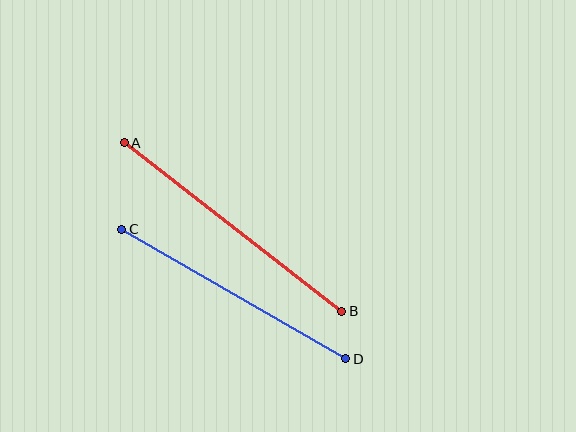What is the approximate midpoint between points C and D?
The midpoint is at approximately (234, 294) pixels.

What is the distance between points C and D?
The distance is approximately 259 pixels.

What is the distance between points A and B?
The distance is approximately 275 pixels.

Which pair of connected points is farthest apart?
Points A and B are farthest apart.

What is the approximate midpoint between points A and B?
The midpoint is at approximately (233, 227) pixels.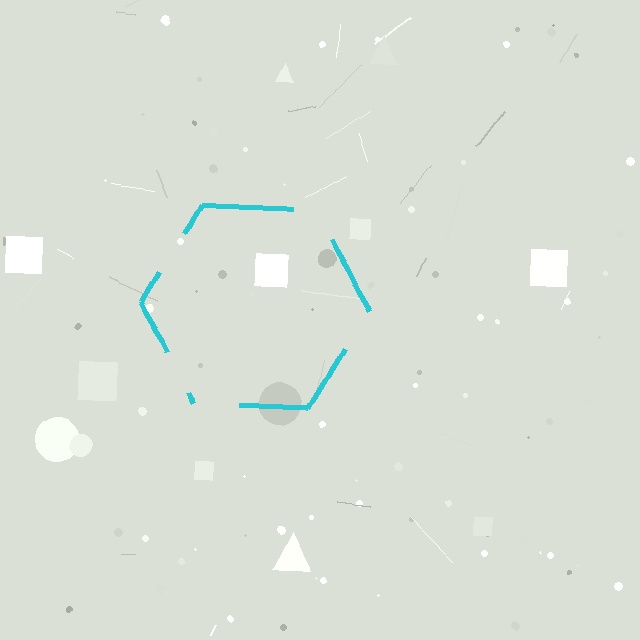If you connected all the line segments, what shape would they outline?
They would outline a hexagon.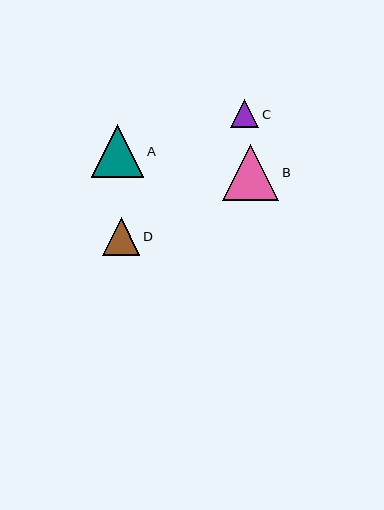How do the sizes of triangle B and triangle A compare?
Triangle B and triangle A are approximately the same size.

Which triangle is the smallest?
Triangle C is the smallest with a size of approximately 28 pixels.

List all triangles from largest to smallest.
From largest to smallest: B, A, D, C.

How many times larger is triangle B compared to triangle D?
Triangle B is approximately 1.5 times the size of triangle D.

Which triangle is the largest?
Triangle B is the largest with a size of approximately 56 pixels.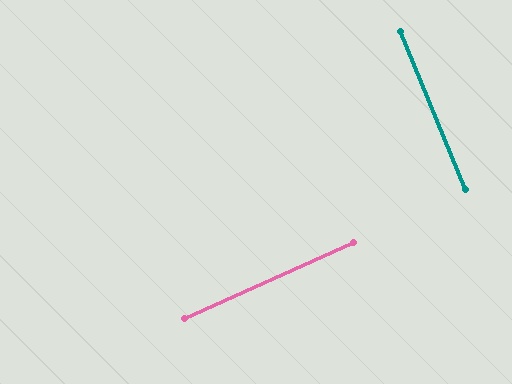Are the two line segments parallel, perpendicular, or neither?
Perpendicular — they meet at approximately 88°.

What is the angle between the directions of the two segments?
Approximately 88 degrees.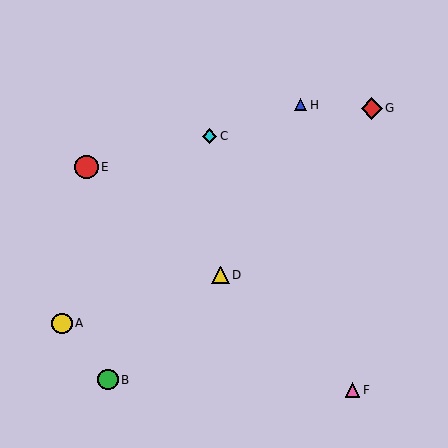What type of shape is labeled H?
Shape H is a blue triangle.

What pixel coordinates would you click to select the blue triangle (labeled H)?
Click at (301, 105) to select the blue triangle H.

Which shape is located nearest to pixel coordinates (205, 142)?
The cyan diamond (labeled C) at (210, 136) is nearest to that location.